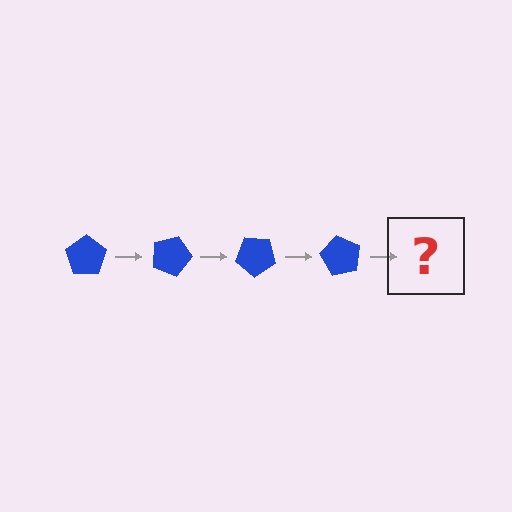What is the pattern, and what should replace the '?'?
The pattern is that the pentagon rotates 20 degrees each step. The '?' should be a blue pentagon rotated 80 degrees.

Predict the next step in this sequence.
The next step is a blue pentagon rotated 80 degrees.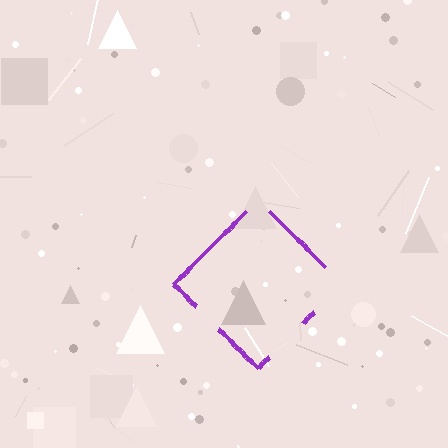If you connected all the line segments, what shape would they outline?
They would outline a diamond.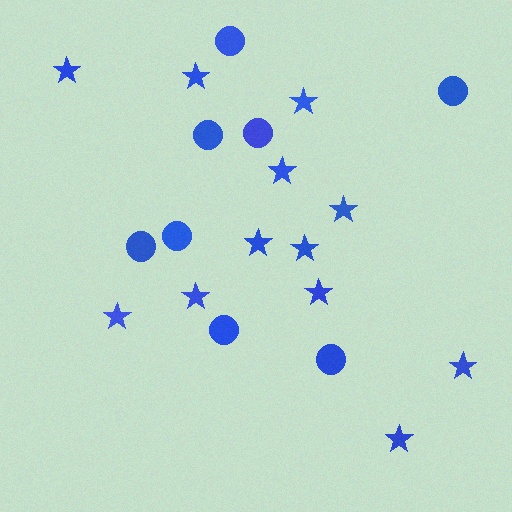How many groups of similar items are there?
There are 2 groups: one group of circles (8) and one group of stars (12).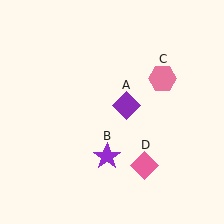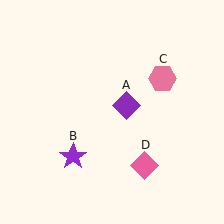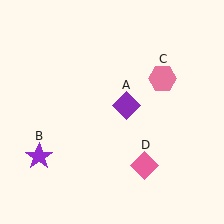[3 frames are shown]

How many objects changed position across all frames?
1 object changed position: purple star (object B).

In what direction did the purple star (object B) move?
The purple star (object B) moved left.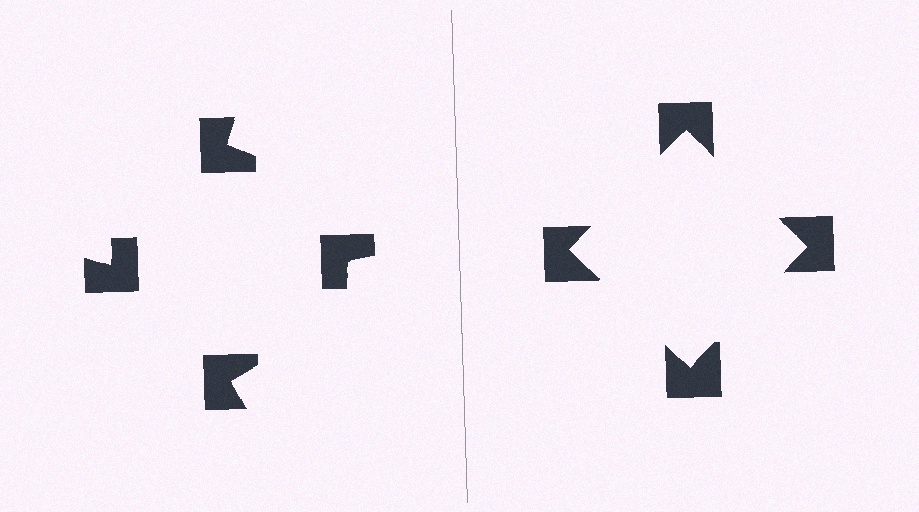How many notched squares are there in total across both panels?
8 — 4 on each side.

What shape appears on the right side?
An illusory square.